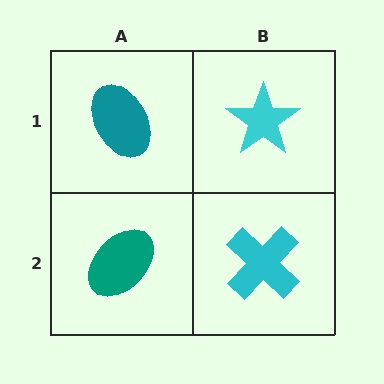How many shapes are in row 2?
2 shapes.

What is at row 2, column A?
A teal ellipse.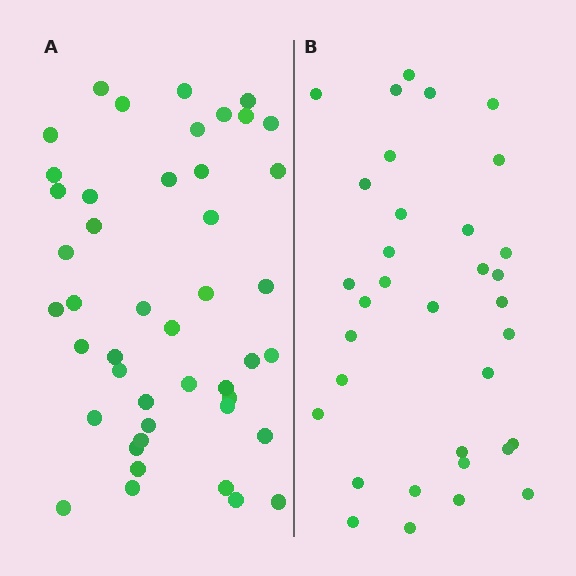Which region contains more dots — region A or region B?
Region A (the left region) has more dots.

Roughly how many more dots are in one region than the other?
Region A has roughly 12 or so more dots than region B.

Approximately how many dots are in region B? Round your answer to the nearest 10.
About 30 dots. (The exact count is 34, which rounds to 30.)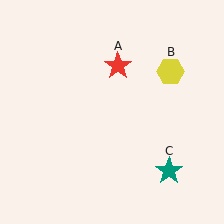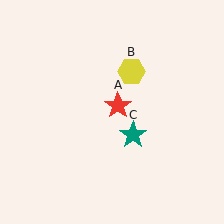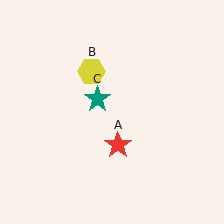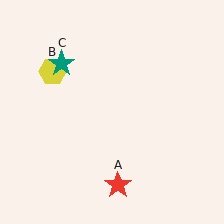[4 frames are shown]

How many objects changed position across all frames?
3 objects changed position: red star (object A), yellow hexagon (object B), teal star (object C).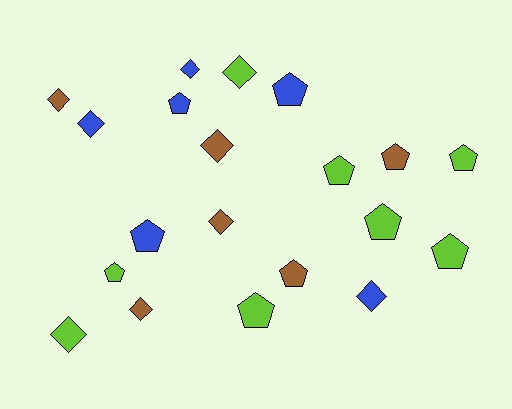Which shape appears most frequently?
Pentagon, with 11 objects.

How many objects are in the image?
There are 20 objects.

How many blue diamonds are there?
There are 3 blue diamonds.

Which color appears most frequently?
Lime, with 8 objects.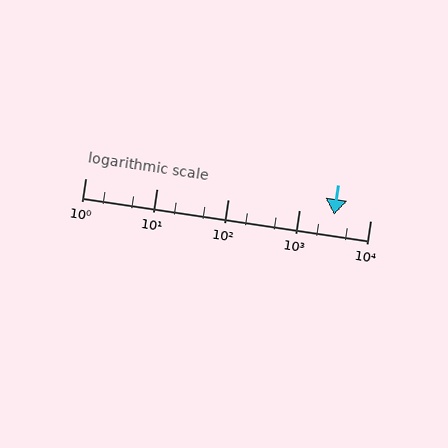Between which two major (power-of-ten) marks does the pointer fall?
The pointer is between 1000 and 10000.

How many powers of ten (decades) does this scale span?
The scale spans 4 decades, from 1 to 10000.